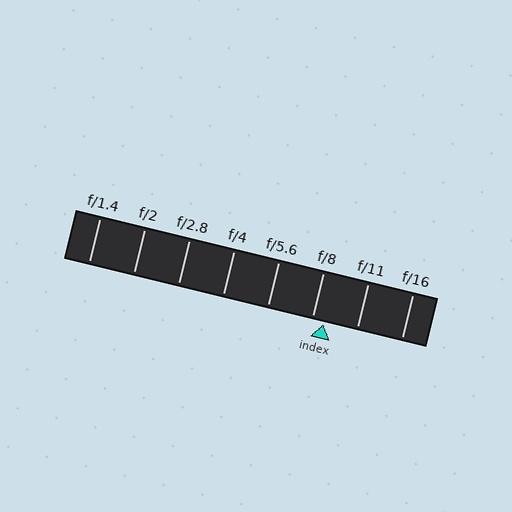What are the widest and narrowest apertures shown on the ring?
The widest aperture shown is f/1.4 and the narrowest is f/16.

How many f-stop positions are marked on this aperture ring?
There are 8 f-stop positions marked.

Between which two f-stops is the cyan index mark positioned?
The index mark is between f/8 and f/11.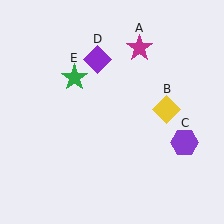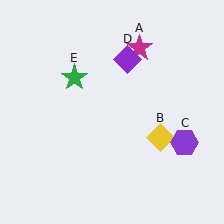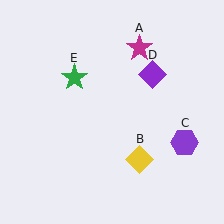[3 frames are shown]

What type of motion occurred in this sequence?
The yellow diamond (object B), purple diamond (object D) rotated clockwise around the center of the scene.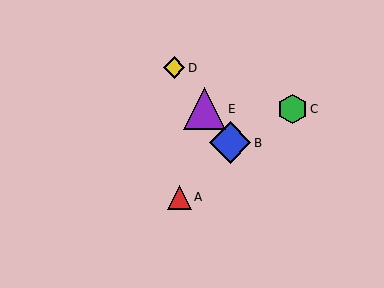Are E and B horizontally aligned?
No, E is at y≈109 and B is at y≈143.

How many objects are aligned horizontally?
2 objects (C, E) are aligned horizontally.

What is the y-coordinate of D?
Object D is at y≈68.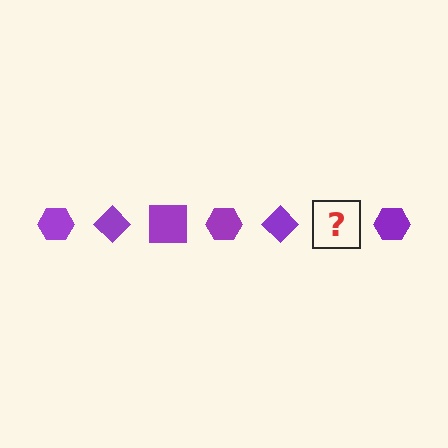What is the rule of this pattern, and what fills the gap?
The rule is that the pattern cycles through hexagon, diamond, square shapes in purple. The gap should be filled with a purple square.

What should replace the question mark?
The question mark should be replaced with a purple square.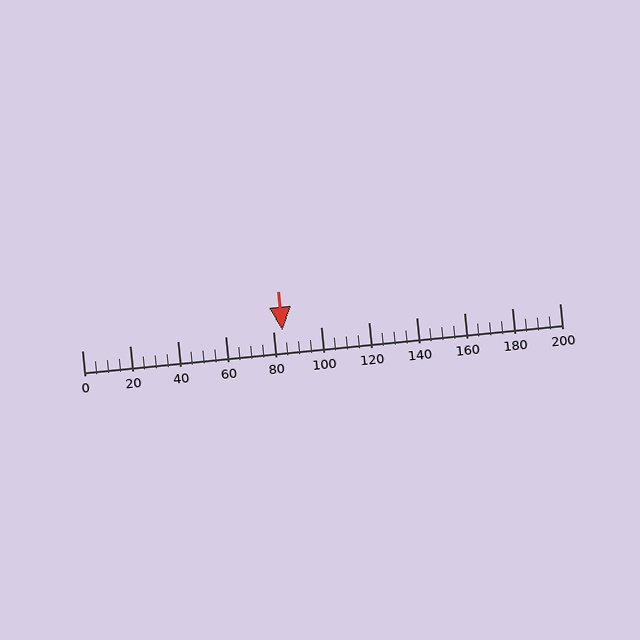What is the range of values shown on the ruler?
The ruler shows values from 0 to 200.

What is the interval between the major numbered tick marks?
The major tick marks are spaced 20 units apart.